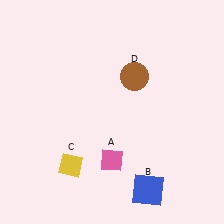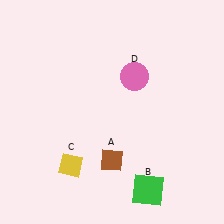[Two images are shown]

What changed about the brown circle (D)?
In Image 1, D is brown. In Image 2, it changed to pink.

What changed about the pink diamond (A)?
In Image 1, A is pink. In Image 2, it changed to brown.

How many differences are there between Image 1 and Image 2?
There are 3 differences between the two images.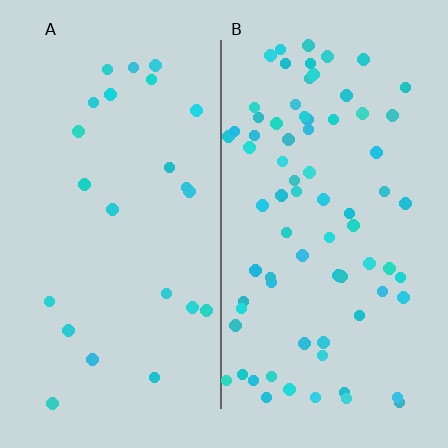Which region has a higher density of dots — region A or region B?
B (the right).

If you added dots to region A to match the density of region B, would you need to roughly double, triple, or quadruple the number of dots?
Approximately triple.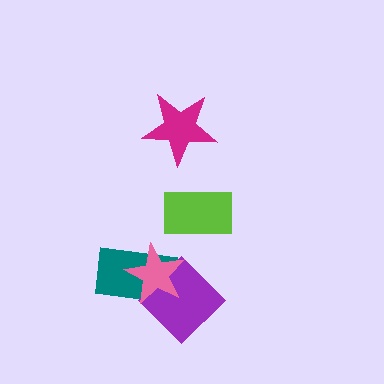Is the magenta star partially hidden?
No, no other shape covers it.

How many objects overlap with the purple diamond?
2 objects overlap with the purple diamond.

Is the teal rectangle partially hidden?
Yes, it is partially covered by another shape.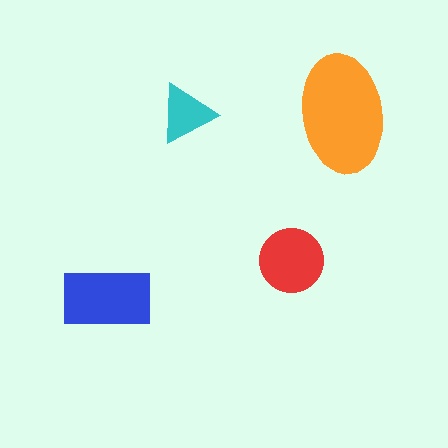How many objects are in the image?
There are 4 objects in the image.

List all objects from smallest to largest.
The cyan triangle, the red circle, the blue rectangle, the orange ellipse.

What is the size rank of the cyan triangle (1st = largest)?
4th.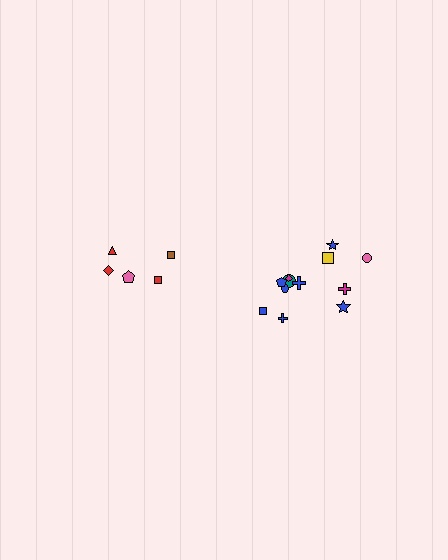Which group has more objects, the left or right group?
The right group.